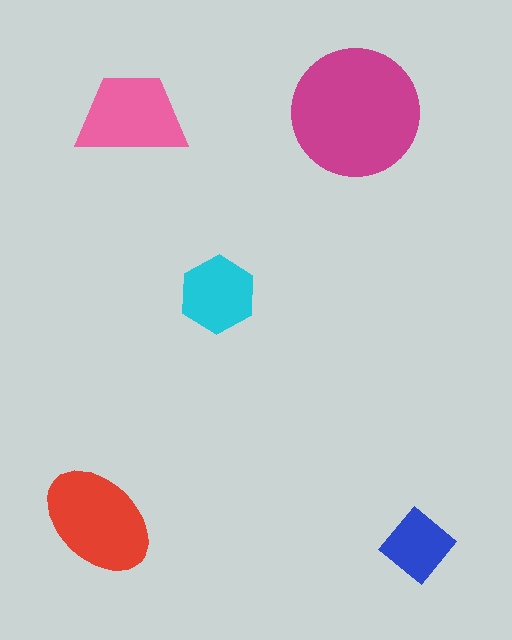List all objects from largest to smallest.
The magenta circle, the red ellipse, the pink trapezoid, the cyan hexagon, the blue diamond.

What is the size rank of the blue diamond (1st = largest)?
5th.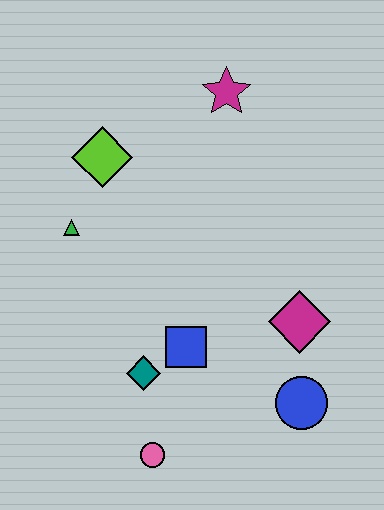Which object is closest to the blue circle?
The magenta diamond is closest to the blue circle.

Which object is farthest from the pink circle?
The magenta star is farthest from the pink circle.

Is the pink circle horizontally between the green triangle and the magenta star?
Yes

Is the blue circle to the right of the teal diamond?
Yes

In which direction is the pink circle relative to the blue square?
The pink circle is below the blue square.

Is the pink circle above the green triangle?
No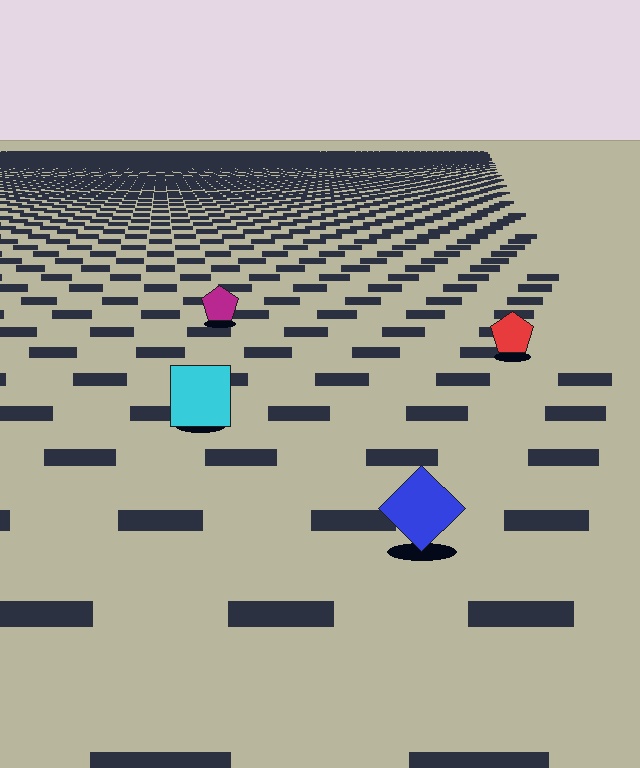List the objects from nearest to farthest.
From nearest to farthest: the blue diamond, the cyan square, the red pentagon, the magenta pentagon.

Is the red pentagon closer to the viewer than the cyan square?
No. The cyan square is closer — you can tell from the texture gradient: the ground texture is coarser near it.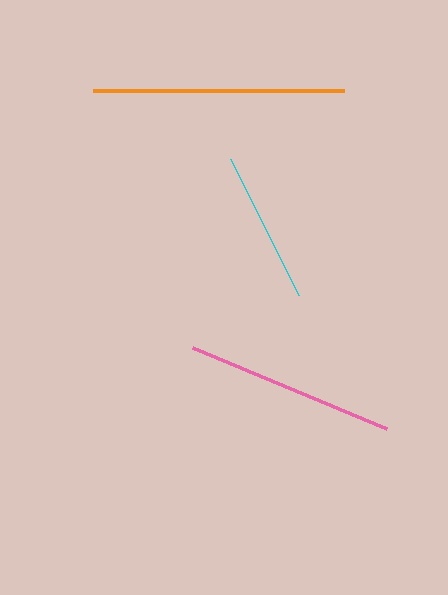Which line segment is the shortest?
The cyan line is the shortest at approximately 152 pixels.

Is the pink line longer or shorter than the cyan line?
The pink line is longer than the cyan line.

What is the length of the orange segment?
The orange segment is approximately 251 pixels long.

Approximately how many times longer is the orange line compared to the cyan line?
The orange line is approximately 1.7 times the length of the cyan line.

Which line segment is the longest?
The orange line is the longest at approximately 251 pixels.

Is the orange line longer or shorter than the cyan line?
The orange line is longer than the cyan line.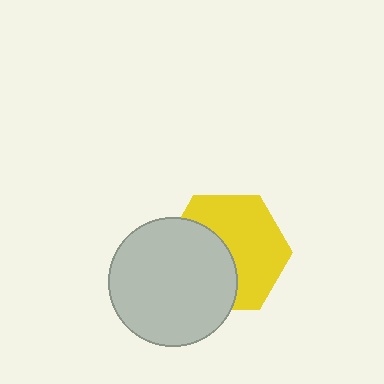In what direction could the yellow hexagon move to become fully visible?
The yellow hexagon could move right. That would shift it out from behind the light gray circle entirely.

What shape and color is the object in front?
The object in front is a light gray circle.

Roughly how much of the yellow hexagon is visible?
About half of it is visible (roughly 57%).